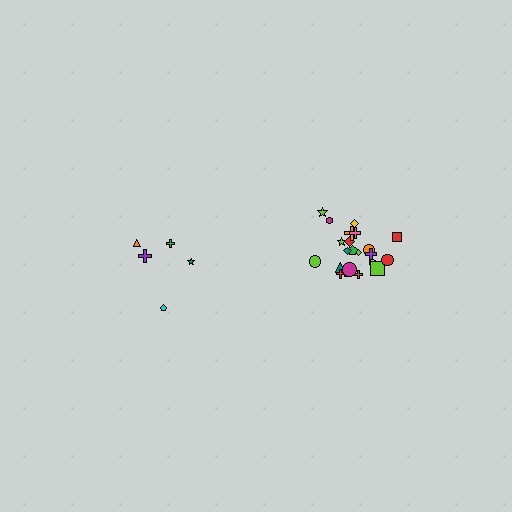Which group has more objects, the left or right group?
The right group.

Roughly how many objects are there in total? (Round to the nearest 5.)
Roughly 25 objects in total.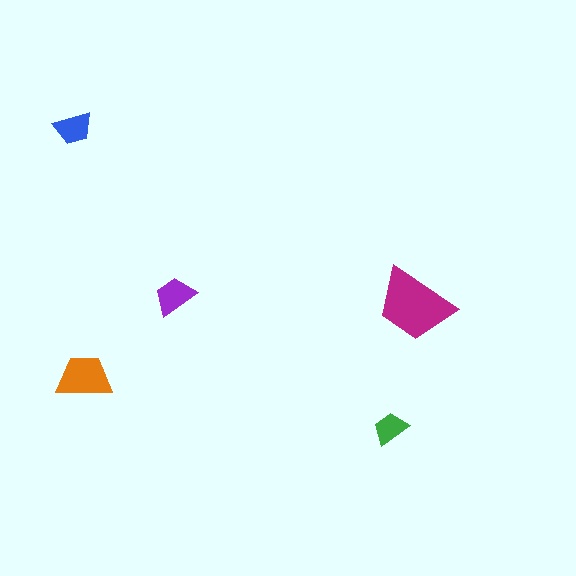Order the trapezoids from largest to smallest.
the magenta one, the orange one, the purple one, the blue one, the green one.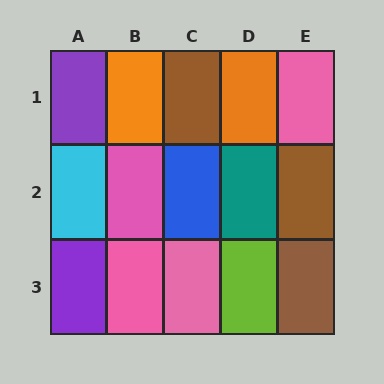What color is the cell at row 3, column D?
Lime.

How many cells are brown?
3 cells are brown.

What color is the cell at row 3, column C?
Pink.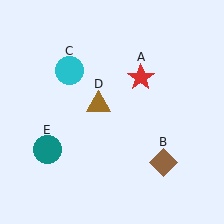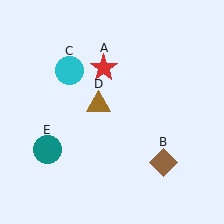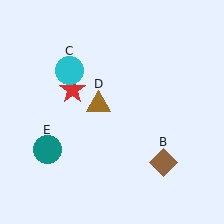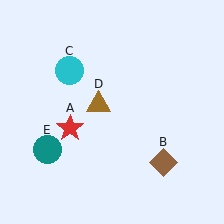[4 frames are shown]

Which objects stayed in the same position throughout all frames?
Brown diamond (object B) and cyan circle (object C) and brown triangle (object D) and teal circle (object E) remained stationary.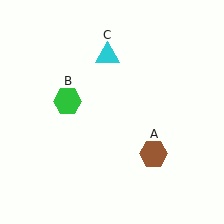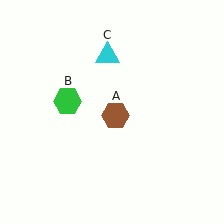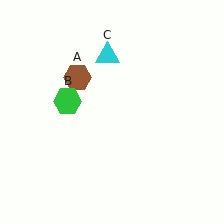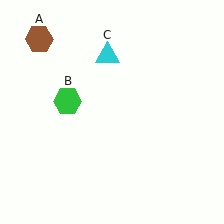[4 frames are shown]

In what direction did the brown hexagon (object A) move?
The brown hexagon (object A) moved up and to the left.